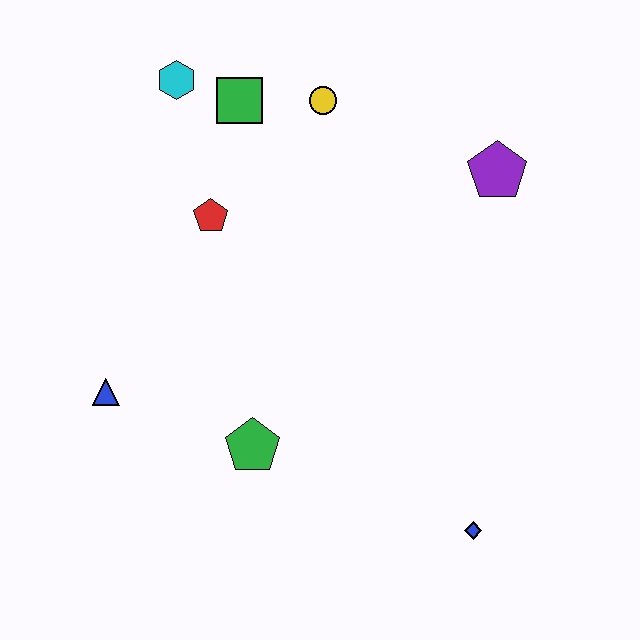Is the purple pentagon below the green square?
Yes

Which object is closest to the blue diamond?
The green pentagon is closest to the blue diamond.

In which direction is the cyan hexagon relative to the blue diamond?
The cyan hexagon is above the blue diamond.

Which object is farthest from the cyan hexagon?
The blue diamond is farthest from the cyan hexagon.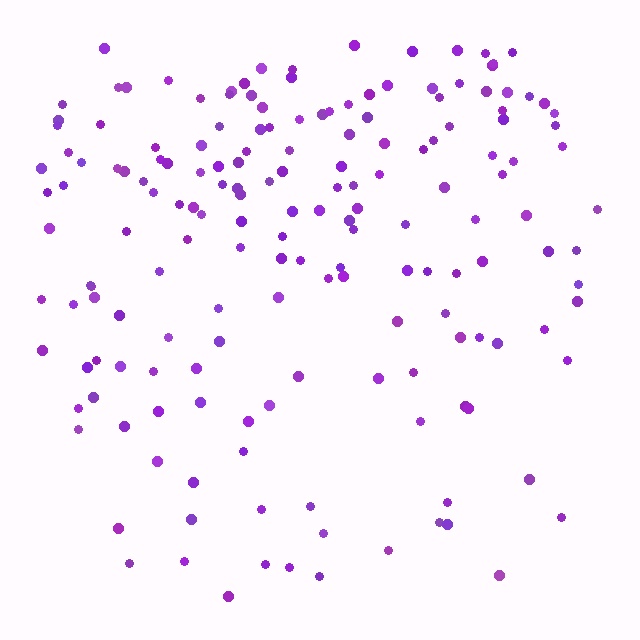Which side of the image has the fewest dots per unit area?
The bottom.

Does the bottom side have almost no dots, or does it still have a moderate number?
Still a moderate number, just noticeably fewer than the top.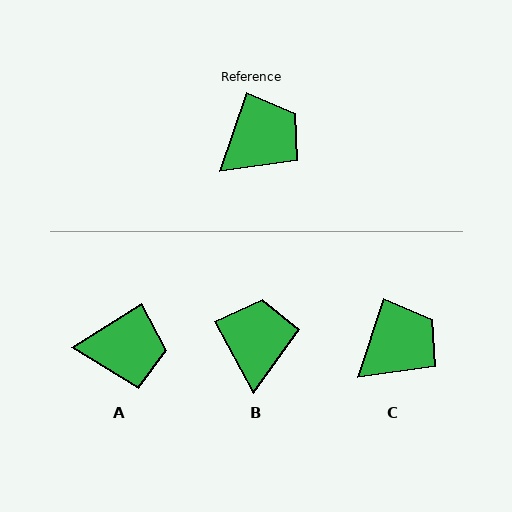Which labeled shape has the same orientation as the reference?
C.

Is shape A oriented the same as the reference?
No, it is off by about 39 degrees.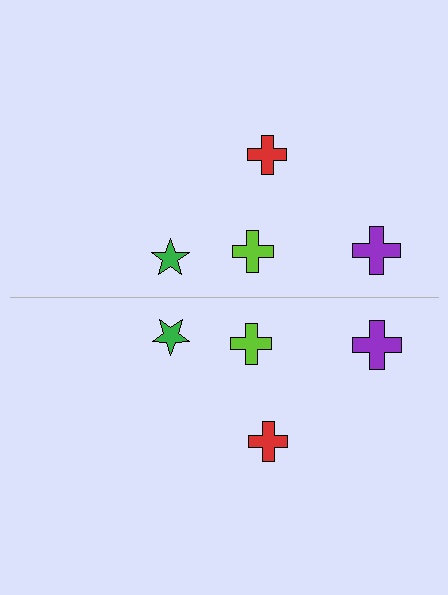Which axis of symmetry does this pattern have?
The pattern has a horizontal axis of symmetry running through the center of the image.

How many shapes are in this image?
There are 8 shapes in this image.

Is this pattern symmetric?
Yes, this pattern has bilateral (reflection) symmetry.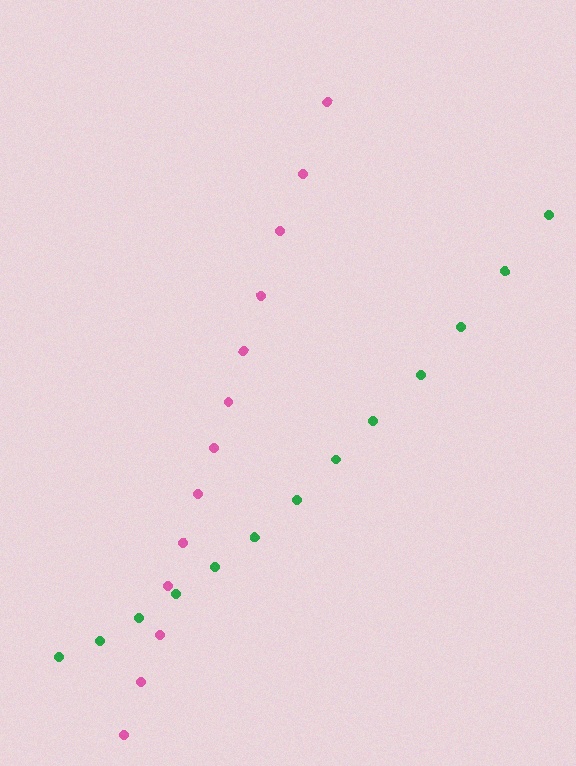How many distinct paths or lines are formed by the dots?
There are 2 distinct paths.